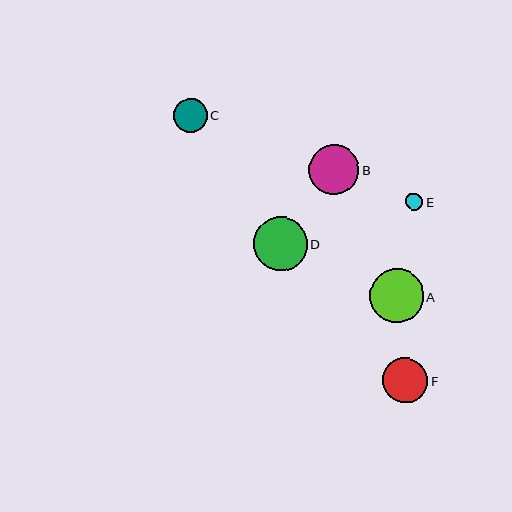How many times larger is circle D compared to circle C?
Circle D is approximately 1.6 times the size of circle C.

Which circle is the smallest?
Circle E is the smallest with a size of approximately 18 pixels.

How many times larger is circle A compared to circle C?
Circle A is approximately 1.6 times the size of circle C.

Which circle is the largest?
Circle A is the largest with a size of approximately 54 pixels.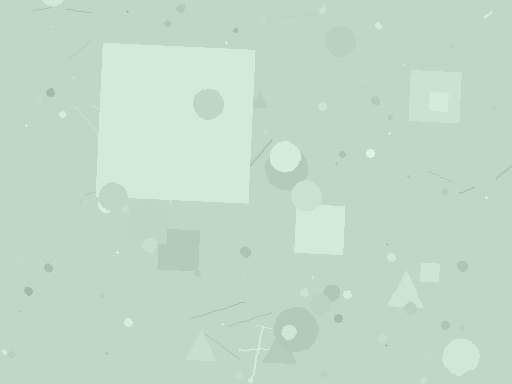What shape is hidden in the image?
A square is hidden in the image.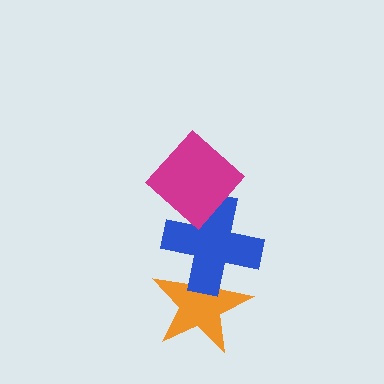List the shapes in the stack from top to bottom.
From top to bottom: the magenta diamond, the blue cross, the orange star.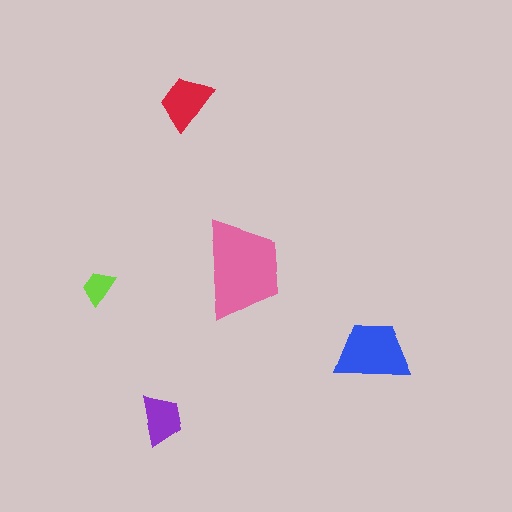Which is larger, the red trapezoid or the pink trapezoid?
The pink one.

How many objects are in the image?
There are 5 objects in the image.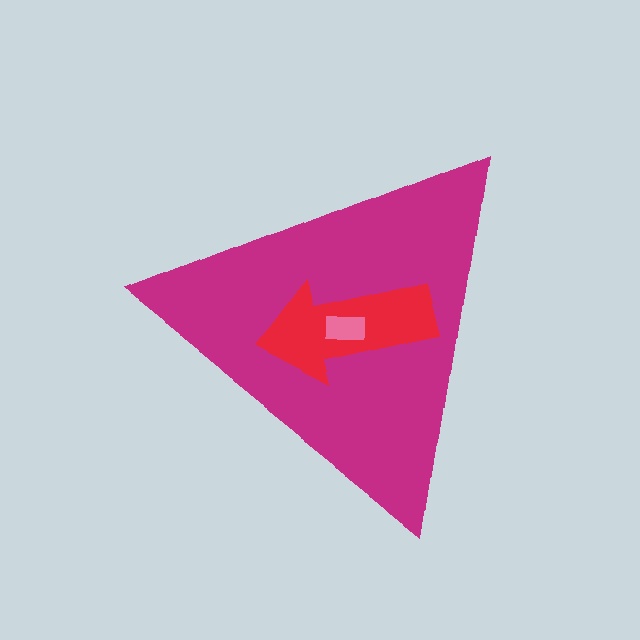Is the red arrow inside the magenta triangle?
Yes.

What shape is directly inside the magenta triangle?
The red arrow.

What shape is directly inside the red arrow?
The pink rectangle.